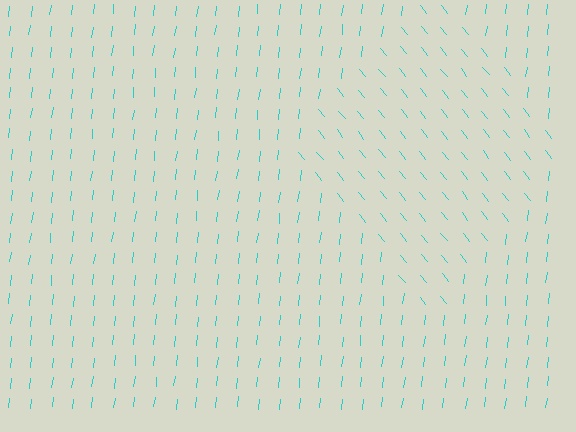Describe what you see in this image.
The image is filled with small cyan line segments. A diamond region in the image has lines oriented differently from the surrounding lines, creating a visible texture boundary.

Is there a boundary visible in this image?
Yes, there is a texture boundary formed by a change in line orientation.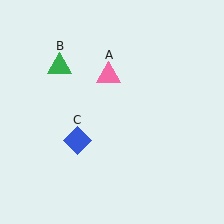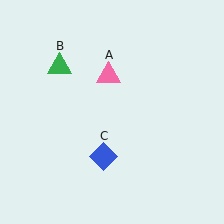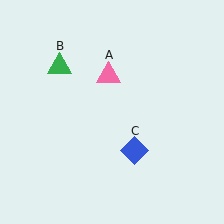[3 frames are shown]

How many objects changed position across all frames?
1 object changed position: blue diamond (object C).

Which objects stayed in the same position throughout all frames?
Pink triangle (object A) and green triangle (object B) remained stationary.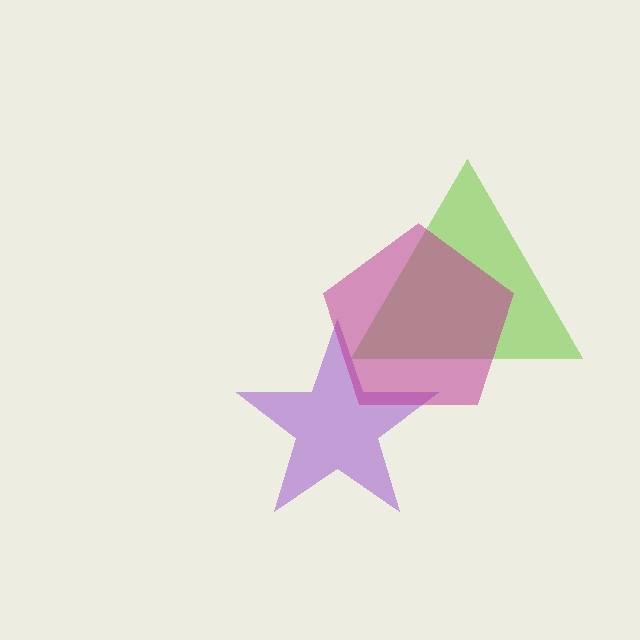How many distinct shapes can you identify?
There are 3 distinct shapes: a lime triangle, a purple star, a magenta pentagon.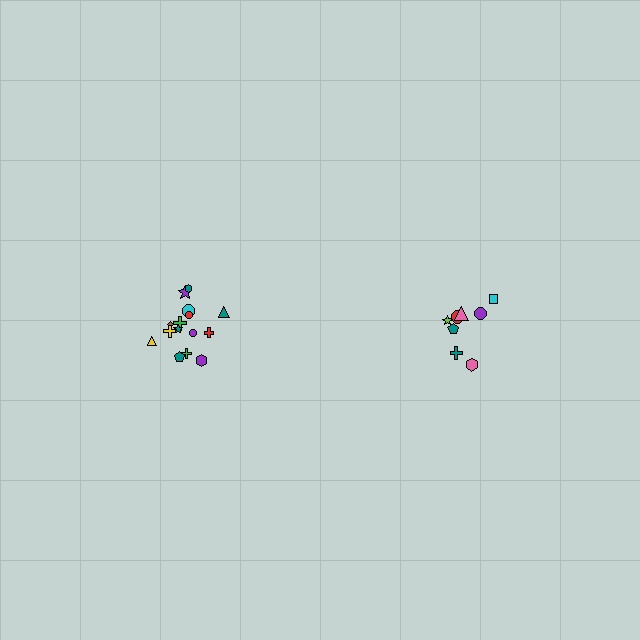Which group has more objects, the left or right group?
The left group.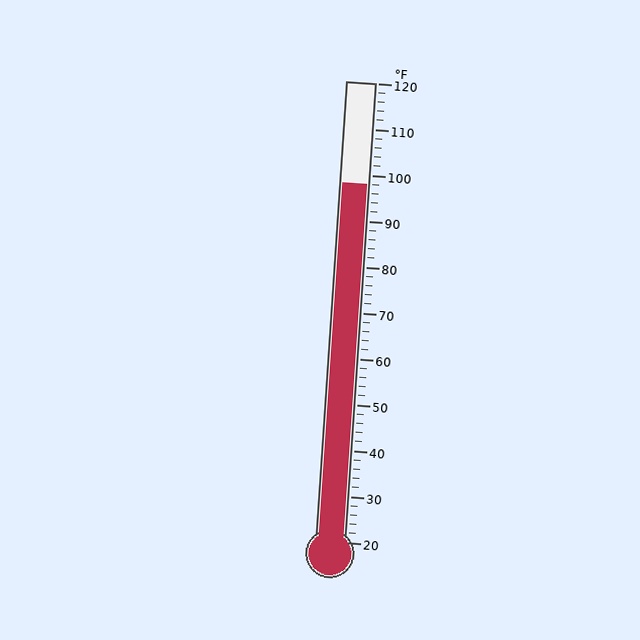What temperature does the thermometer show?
The thermometer shows approximately 98°F.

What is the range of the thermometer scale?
The thermometer scale ranges from 20°F to 120°F.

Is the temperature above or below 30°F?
The temperature is above 30°F.